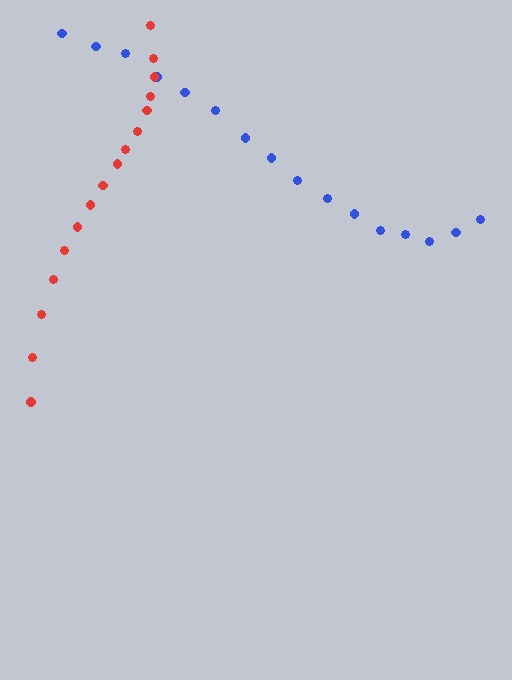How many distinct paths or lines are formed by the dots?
There are 2 distinct paths.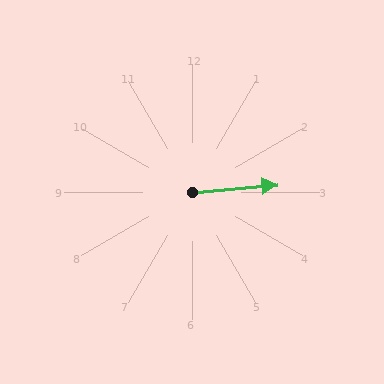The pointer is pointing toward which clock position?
Roughly 3 o'clock.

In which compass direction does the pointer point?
East.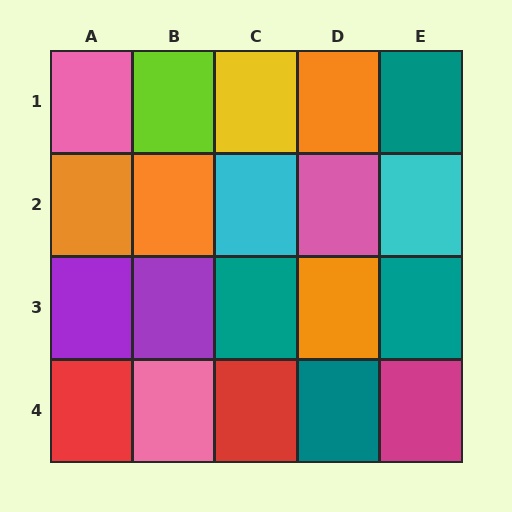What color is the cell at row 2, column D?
Pink.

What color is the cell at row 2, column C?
Cyan.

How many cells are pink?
3 cells are pink.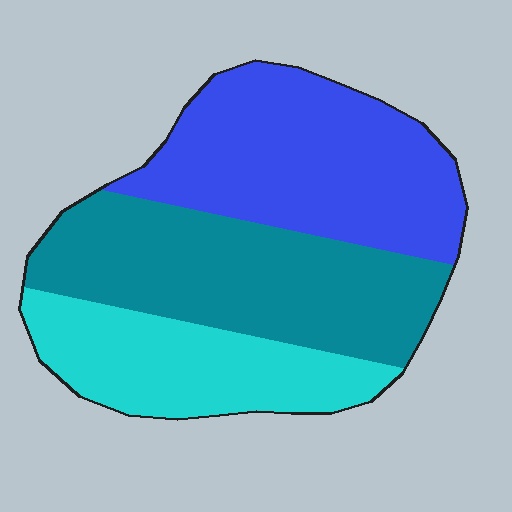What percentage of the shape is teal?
Teal takes up about three eighths (3/8) of the shape.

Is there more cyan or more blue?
Blue.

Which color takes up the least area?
Cyan, at roughly 25%.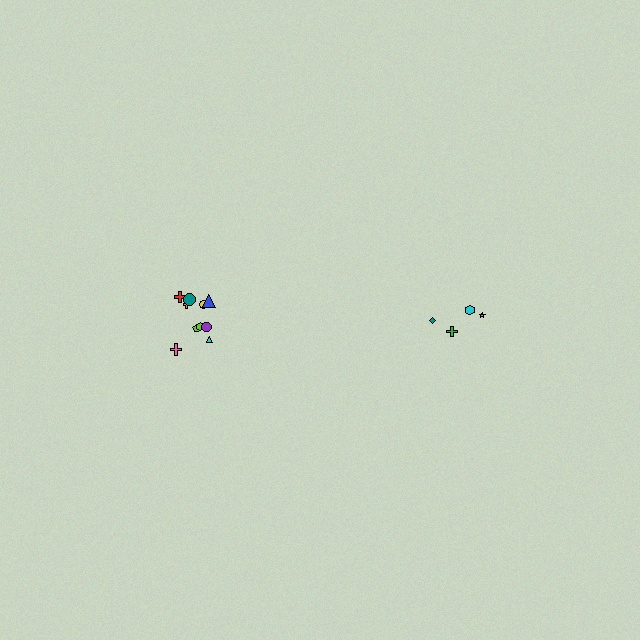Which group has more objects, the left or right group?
The left group.